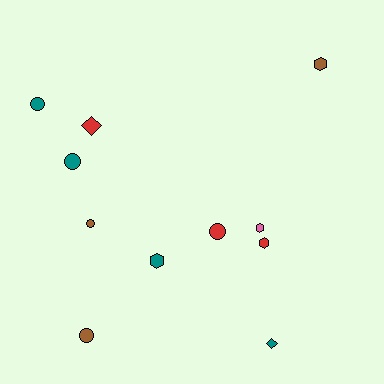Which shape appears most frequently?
Circle, with 5 objects.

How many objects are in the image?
There are 11 objects.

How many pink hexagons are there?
There is 1 pink hexagon.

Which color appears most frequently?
Teal, with 4 objects.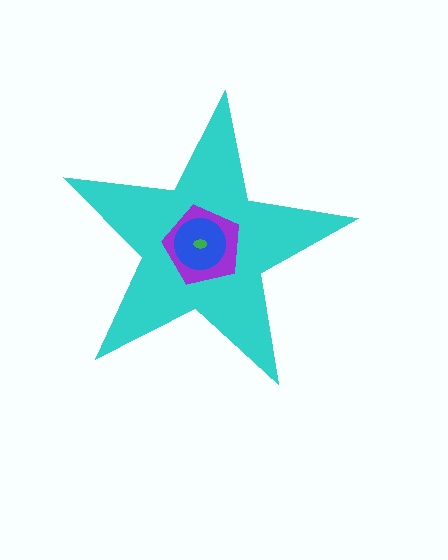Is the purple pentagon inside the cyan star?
Yes.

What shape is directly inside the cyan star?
The purple pentagon.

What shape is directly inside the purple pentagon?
The blue circle.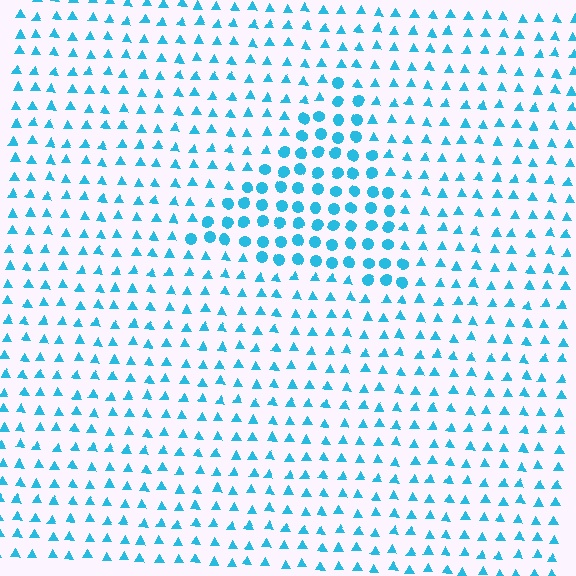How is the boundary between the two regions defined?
The boundary is defined by a change in element shape: circles inside vs. triangles outside. All elements share the same color and spacing.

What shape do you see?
I see a triangle.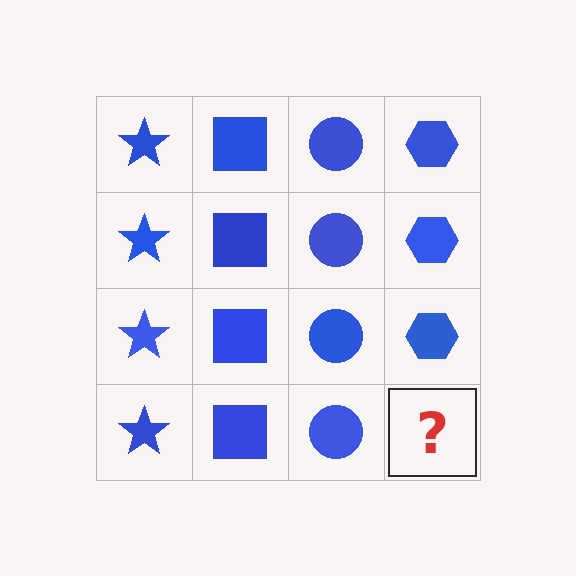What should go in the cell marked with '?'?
The missing cell should contain a blue hexagon.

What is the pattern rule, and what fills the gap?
The rule is that each column has a consistent shape. The gap should be filled with a blue hexagon.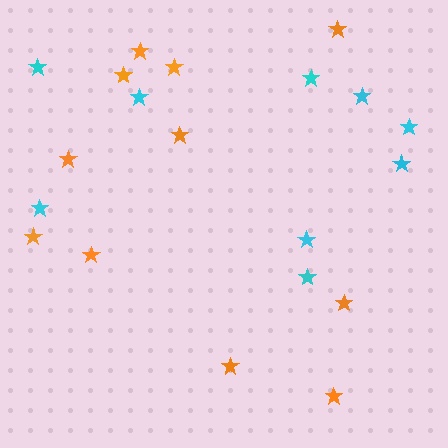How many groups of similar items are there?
There are 2 groups: one group of cyan stars (9) and one group of orange stars (11).